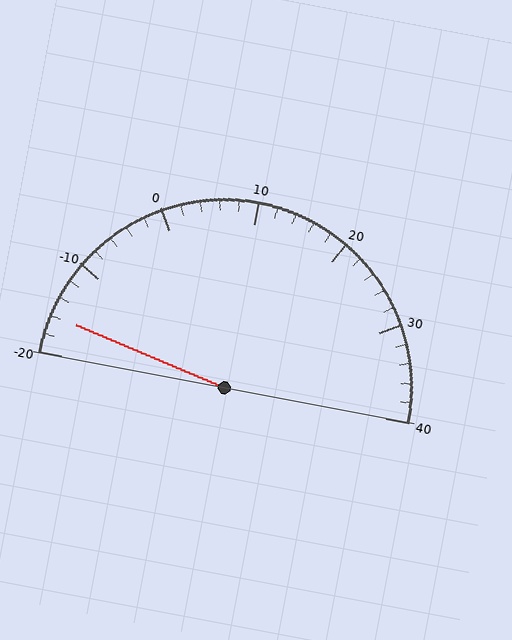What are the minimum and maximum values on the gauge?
The gauge ranges from -20 to 40.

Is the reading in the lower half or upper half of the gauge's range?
The reading is in the lower half of the range (-20 to 40).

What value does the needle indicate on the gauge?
The needle indicates approximately -16.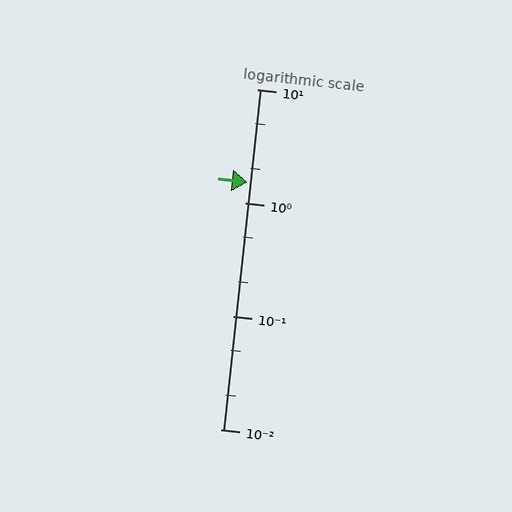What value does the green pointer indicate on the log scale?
The pointer indicates approximately 1.5.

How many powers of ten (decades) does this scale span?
The scale spans 3 decades, from 0.01 to 10.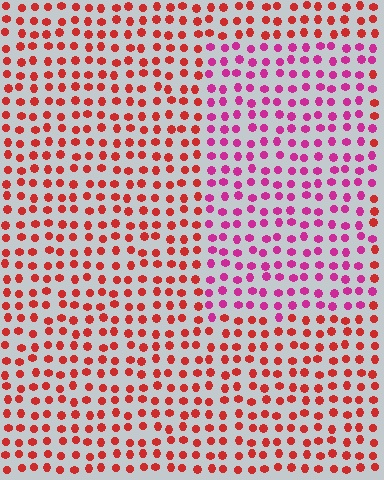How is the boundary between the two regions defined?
The boundary is defined purely by a slight shift in hue (about 40 degrees). Spacing, size, and orientation are identical on both sides.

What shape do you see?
I see a rectangle.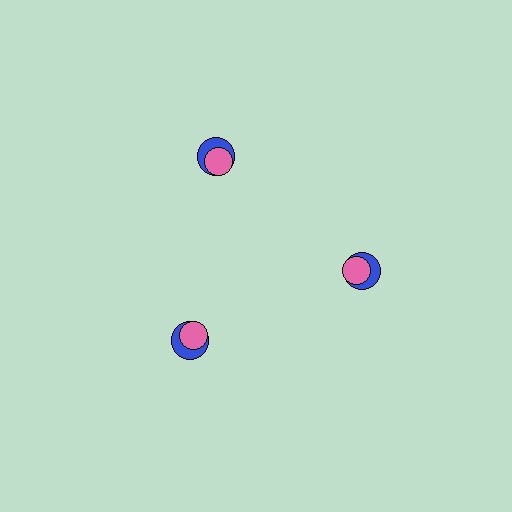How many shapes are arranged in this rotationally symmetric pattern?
There are 6 shapes, arranged in 3 groups of 2.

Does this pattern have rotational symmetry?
Yes, this pattern has 3-fold rotational symmetry. It looks the same after rotating 120 degrees around the center.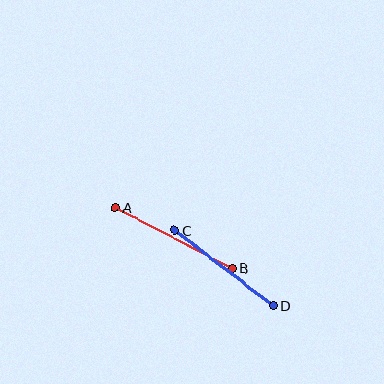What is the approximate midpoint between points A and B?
The midpoint is at approximately (174, 238) pixels.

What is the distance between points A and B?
The distance is approximately 132 pixels.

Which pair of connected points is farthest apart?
Points A and B are farthest apart.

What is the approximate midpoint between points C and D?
The midpoint is at approximately (224, 268) pixels.